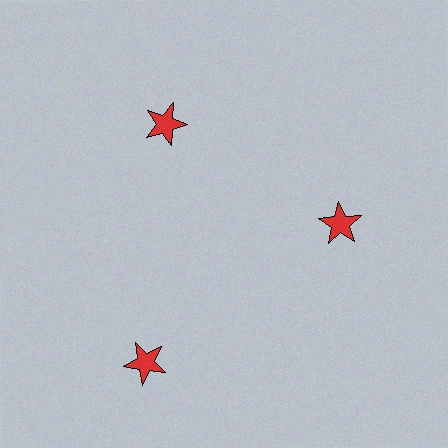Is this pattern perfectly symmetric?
No. The 3 red stars are arranged in a ring, but one element near the 7 o'clock position is pushed outward from the center, breaking the 3-fold rotational symmetry.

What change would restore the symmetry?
The symmetry would be restored by moving it inward, back onto the ring so that all 3 stars sit at equal angles and equal distance from the center.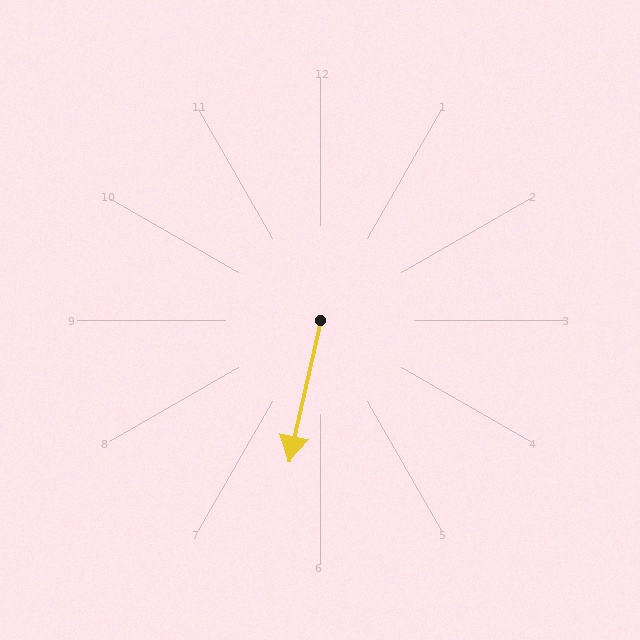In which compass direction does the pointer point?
South.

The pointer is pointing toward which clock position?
Roughly 6 o'clock.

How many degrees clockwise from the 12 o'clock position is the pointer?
Approximately 193 degrees.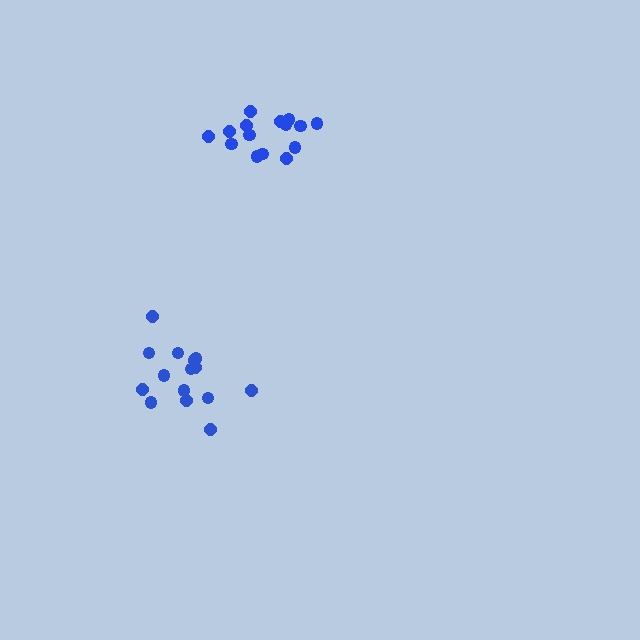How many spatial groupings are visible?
There are 2 spatial groupings.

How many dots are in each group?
Group 1: 15 dots, Group 2: 15 dots (30 total).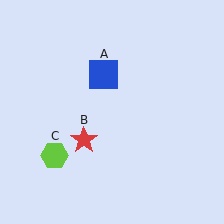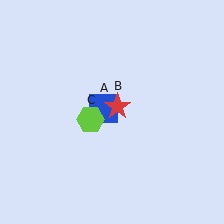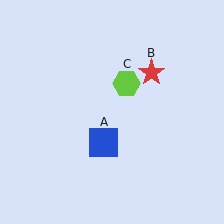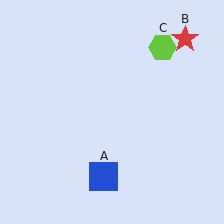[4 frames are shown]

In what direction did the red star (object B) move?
The red star (object B) moved up and to the right.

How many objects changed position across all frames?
3 objects changed position: blue square (object A), red star (object B), lime hexagon (object C).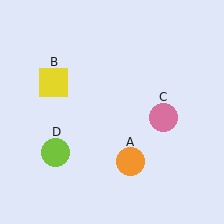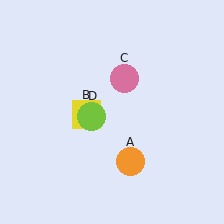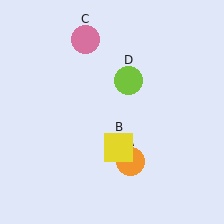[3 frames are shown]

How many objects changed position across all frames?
3 objects changed position: yellow square (object B), pink circle (object C), lime circle (object D).